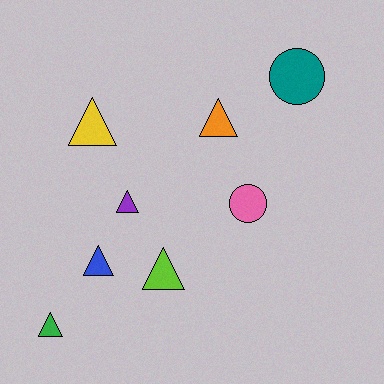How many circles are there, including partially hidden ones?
There are 2 circles.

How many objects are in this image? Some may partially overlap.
There are 8 objects.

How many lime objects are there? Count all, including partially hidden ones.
There is 1 lime object.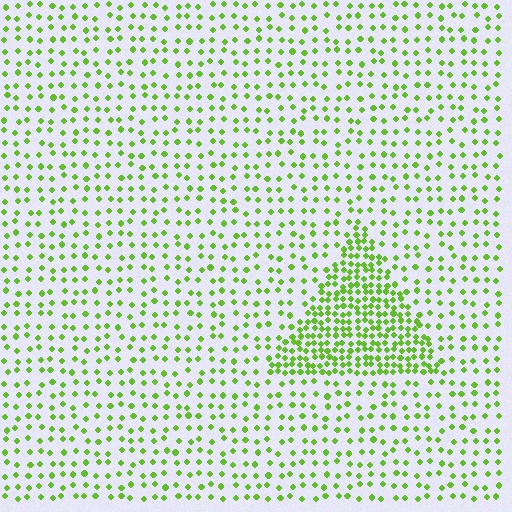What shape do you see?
I see a triangle.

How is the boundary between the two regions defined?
The boundary is defined by a change in element density (approximately 2.5x ratio). All elements are the same color, size, and shape.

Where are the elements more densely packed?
The elements are more densely packed inside the triangle boundary.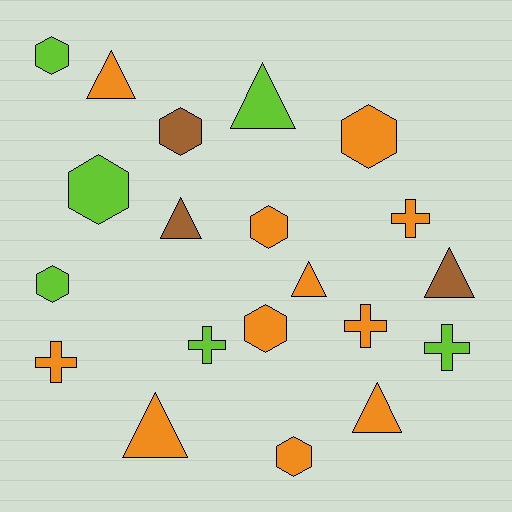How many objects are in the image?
There are 20 objects.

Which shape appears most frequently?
Hexagon, with 8 objects.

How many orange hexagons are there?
There are 4 orange hexagons.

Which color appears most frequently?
Orange, with 11 objects.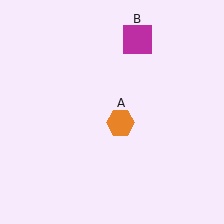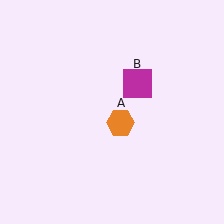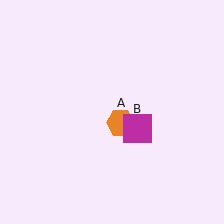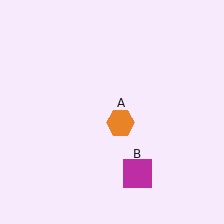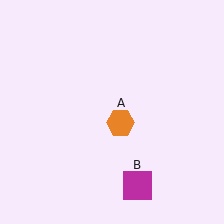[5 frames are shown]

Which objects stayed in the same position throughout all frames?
Orange hexagon (object A) remained stationary.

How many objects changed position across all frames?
1 object changed position: magenta square (object B).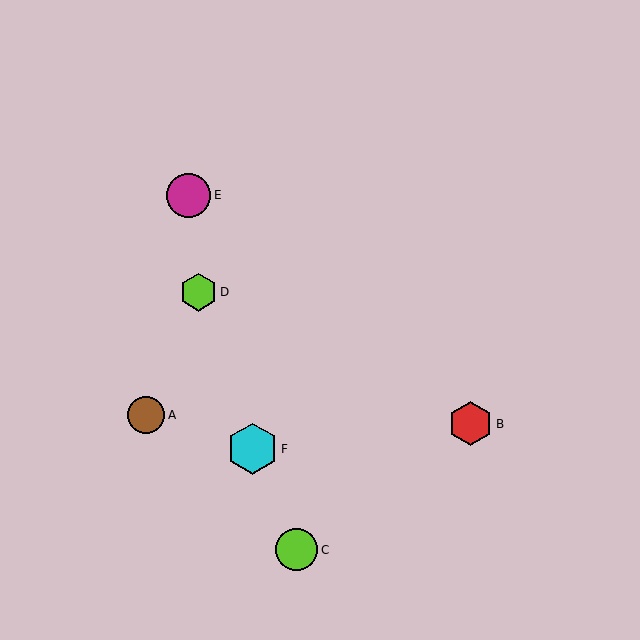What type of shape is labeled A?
Shape A is a brown circle.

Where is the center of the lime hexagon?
The center of the lime hexagon is at (198, 292).